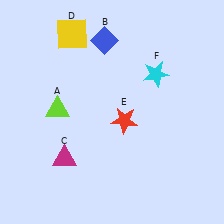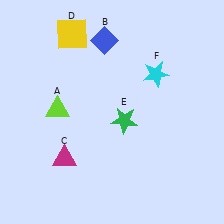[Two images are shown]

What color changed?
The star (E) changed from red in Image 1 to green in Image 2.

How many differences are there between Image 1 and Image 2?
There is 1 difference between the two images.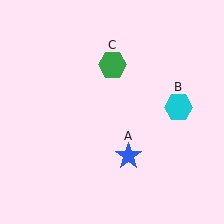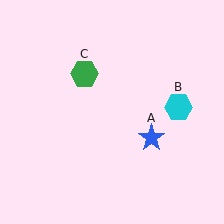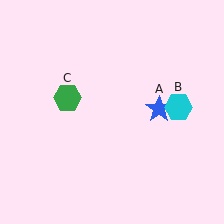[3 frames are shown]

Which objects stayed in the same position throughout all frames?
Cyan hexagon (object B) remained stationary.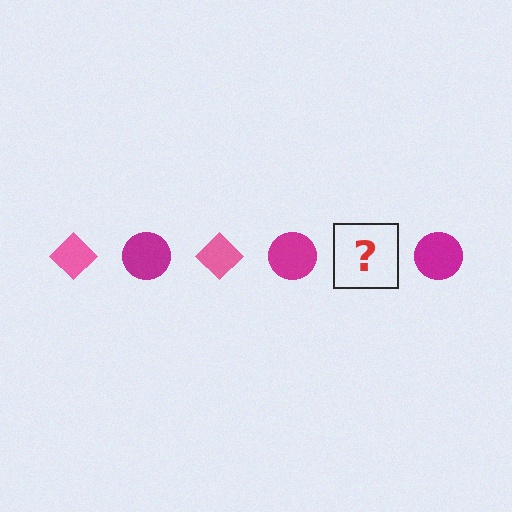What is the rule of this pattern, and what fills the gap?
The rule is that the pattern alternates between pink diamond and magenta circle. The gap should be filled with a pink diamond.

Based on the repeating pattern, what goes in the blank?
The blank should be a pink diamond.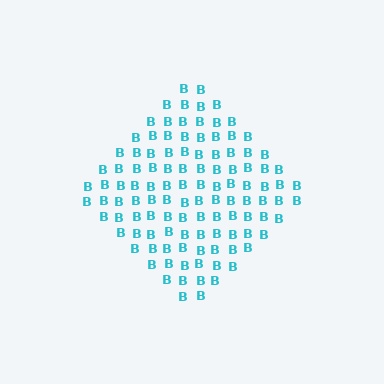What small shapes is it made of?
It is made of small letter B's.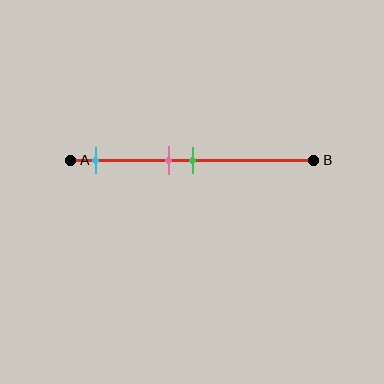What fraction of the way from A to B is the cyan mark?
The cyan mark is approximately 10% (0.1) of the way from A to B.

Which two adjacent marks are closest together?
The pink and green marks are the closest adjacent pair.